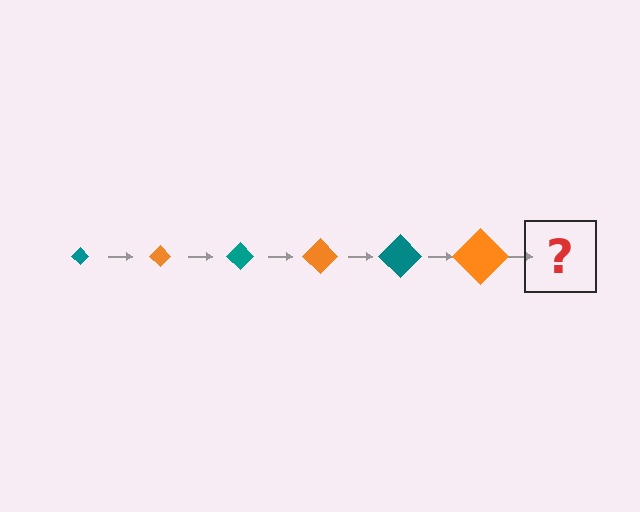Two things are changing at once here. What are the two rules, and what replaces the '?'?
The two rules are that the diamond grows larger each step and the color cycles through teal and orange. The '?' should be a teal diamond, larger than the previous one.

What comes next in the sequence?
The next element should be a teal diamond, larger than the previous one.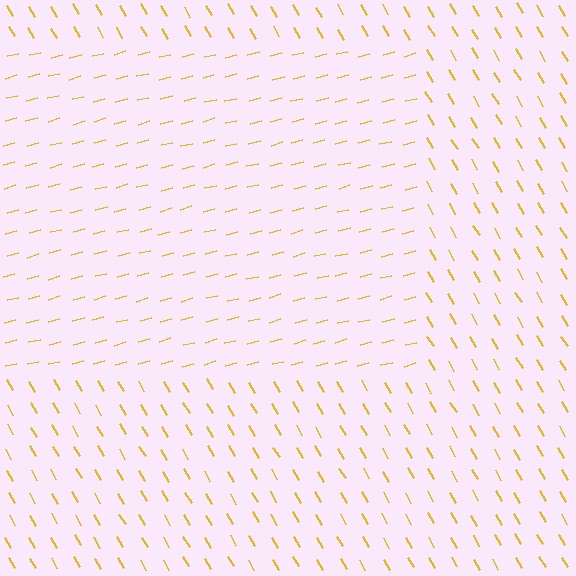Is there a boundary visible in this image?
Yes, there is a texture boundary formed by a change in line orientation.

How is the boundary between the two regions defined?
The boundary is defined purely by a change in line orientation (approximately 74 degrees difference). All lines are the same color and thickness.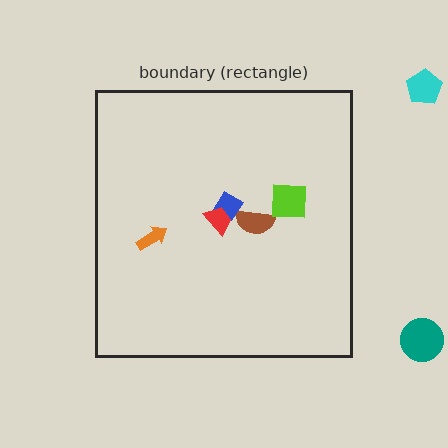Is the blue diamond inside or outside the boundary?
Inside.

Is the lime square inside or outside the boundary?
Inside.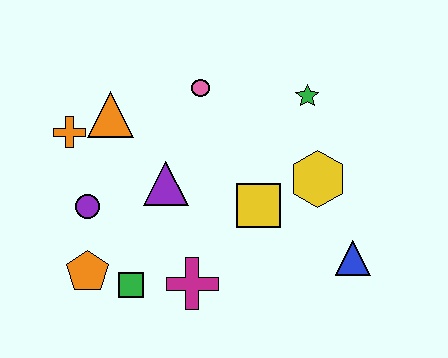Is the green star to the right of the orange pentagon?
Yes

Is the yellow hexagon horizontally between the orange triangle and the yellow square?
No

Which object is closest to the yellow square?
The yellow hexagon is closest to the yellow square.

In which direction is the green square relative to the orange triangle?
The green square is below the orange triangle.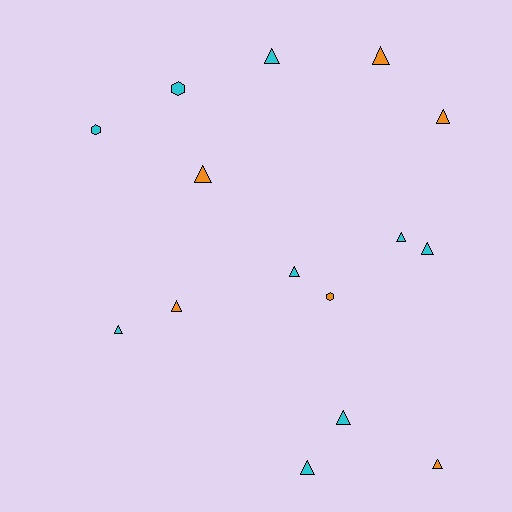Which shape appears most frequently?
Triangle, with 12 objects.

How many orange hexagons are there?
There is 1 orange hexagon.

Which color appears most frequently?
Cyan, with 9 objects.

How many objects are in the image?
There are 15 objects.